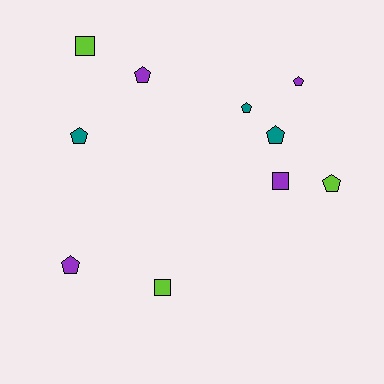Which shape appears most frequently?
Pentagon, with 7 objects.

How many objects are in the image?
There are 10 objects.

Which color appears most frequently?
Purple, with 4 objects.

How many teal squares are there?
There are no teal squares.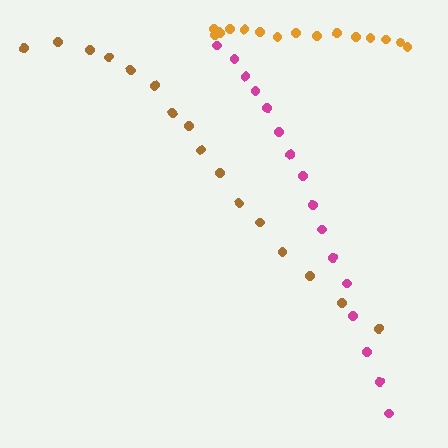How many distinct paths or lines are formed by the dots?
There are 3 distinct paths.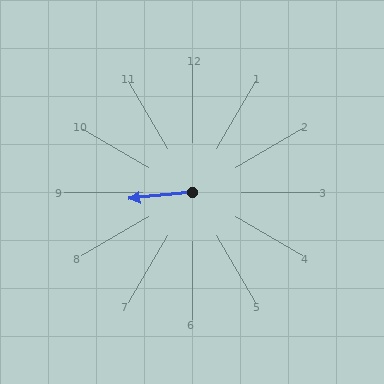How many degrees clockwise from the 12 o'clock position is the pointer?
Approximately 264 degrees.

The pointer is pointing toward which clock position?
Roughly 9 o'clock.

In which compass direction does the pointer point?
West.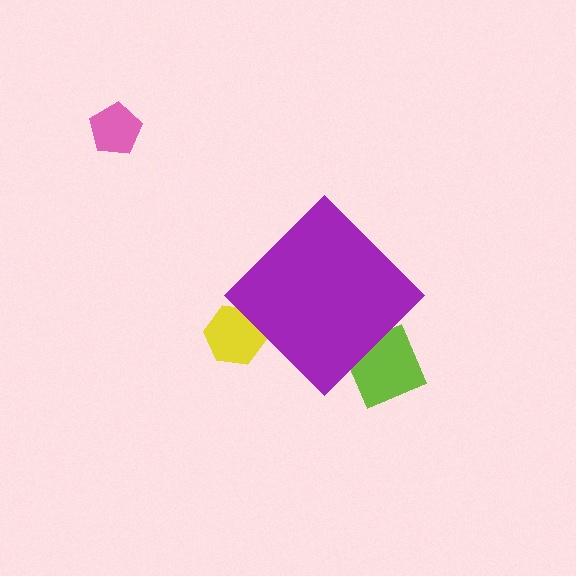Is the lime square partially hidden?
Yes, the lime square is partially hidden behind the purple diamond.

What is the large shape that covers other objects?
A purple diamond.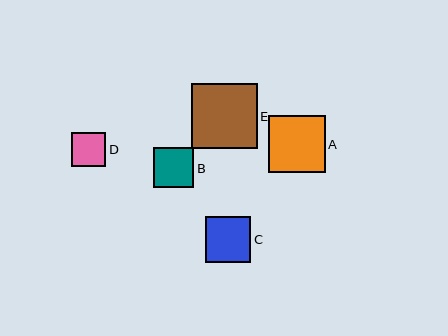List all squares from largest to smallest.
From largest to smallest: E, A, C, B, D.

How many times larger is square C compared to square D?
Square C is approximately 1.3 times the size of square D.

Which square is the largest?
Square E is the largest with a size of approximately 65 pixels.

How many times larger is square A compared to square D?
Square A is approximately 1.6 times the size of square D.